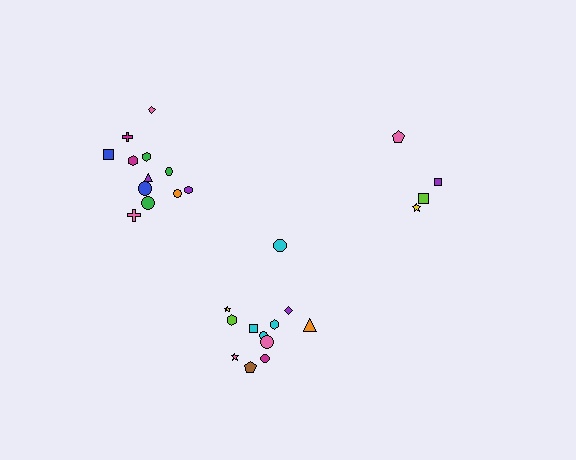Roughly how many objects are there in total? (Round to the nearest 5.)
Roughly 30 objects in total.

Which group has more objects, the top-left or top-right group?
The top-left group.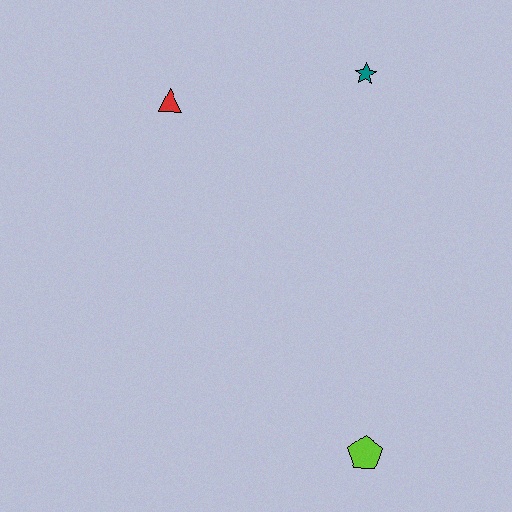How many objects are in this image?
There are 3 objects.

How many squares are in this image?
There are no squares.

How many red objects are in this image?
There is 1 red object.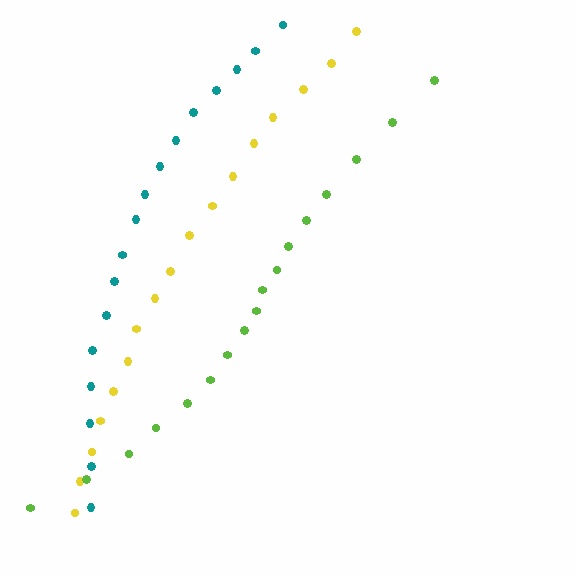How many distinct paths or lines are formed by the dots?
There are 3 distinct paths.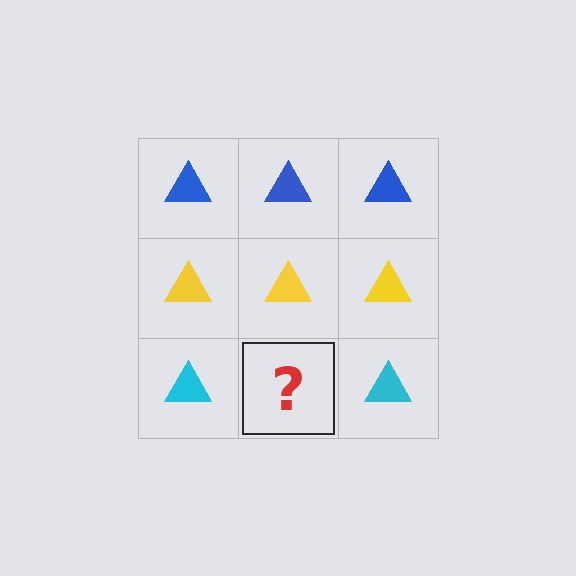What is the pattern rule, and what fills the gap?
The rule is that each row has a consistent color. The gap should be filled with a cyan triangle.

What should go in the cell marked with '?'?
The missing cell should contain a cyan triangle.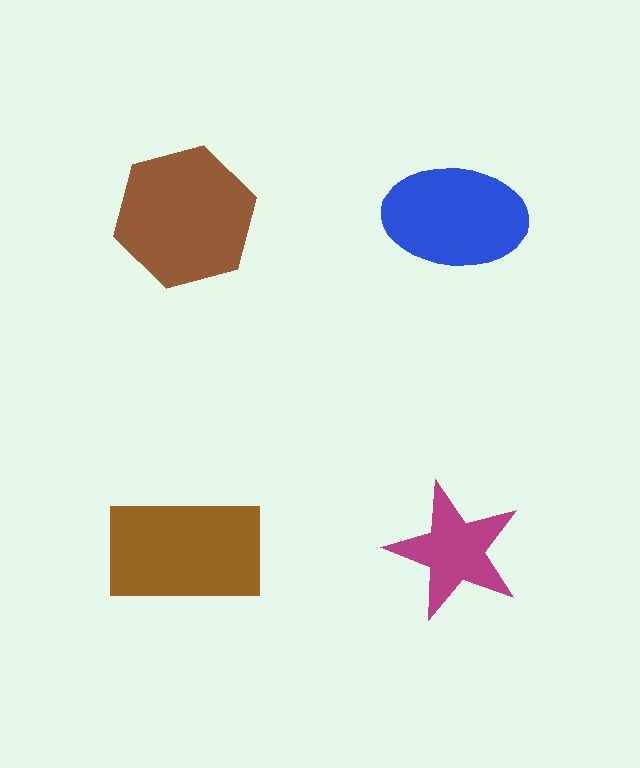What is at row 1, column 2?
A blue ellipse.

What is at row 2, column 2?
A magenta star.